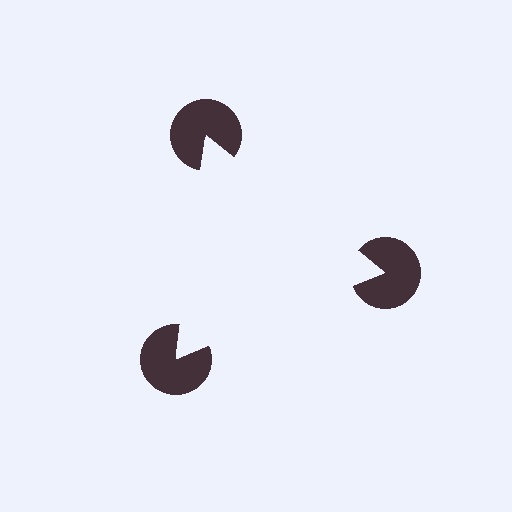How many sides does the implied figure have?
3 sides.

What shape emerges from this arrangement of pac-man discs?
An illusory triangle — its edges are inferred from the aligned wedge cuts in the pac-man discs, not physically drawn.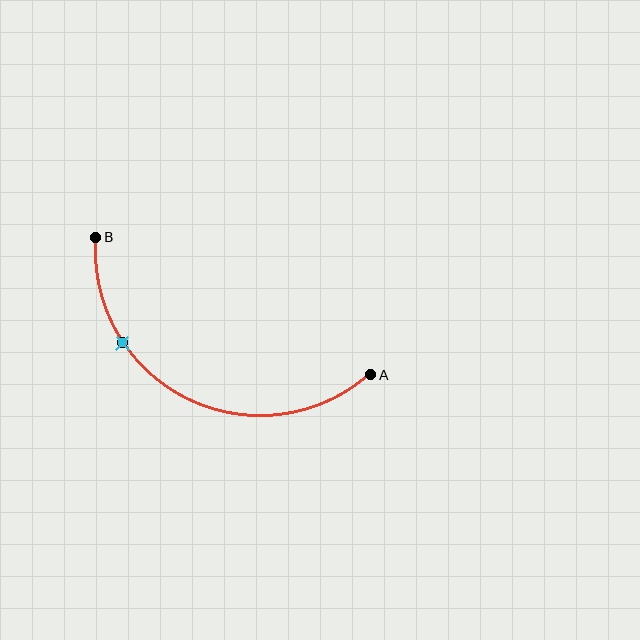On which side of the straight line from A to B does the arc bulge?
The arc bulges below the straight line connecting A and B.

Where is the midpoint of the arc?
The arc midpoint is the point on the curve farthest from the straight line joining A and B. It sits below that line.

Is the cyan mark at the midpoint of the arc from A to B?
No. The cyan mark lies on the arc but is closer to endpoint B. The arc midpoint would be at the point on the curve equidistant along the arc from both A and B.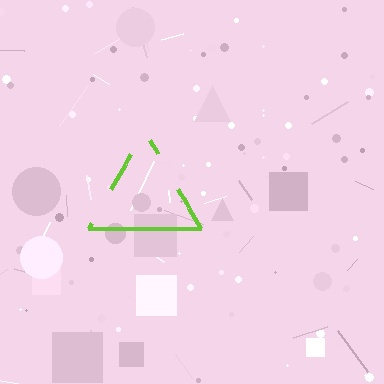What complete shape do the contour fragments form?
The contour fragments form a triangle.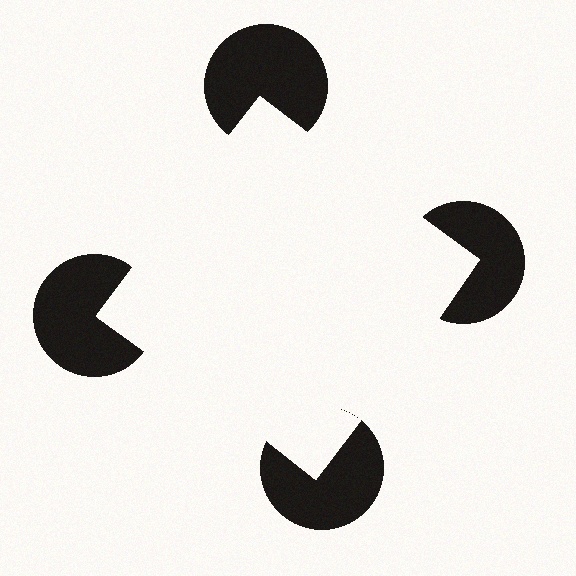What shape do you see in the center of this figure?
An illusory square — its edges are inferred from the aligned wedge cuts in the pac-man discs, not physically drawn.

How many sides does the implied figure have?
4 sides.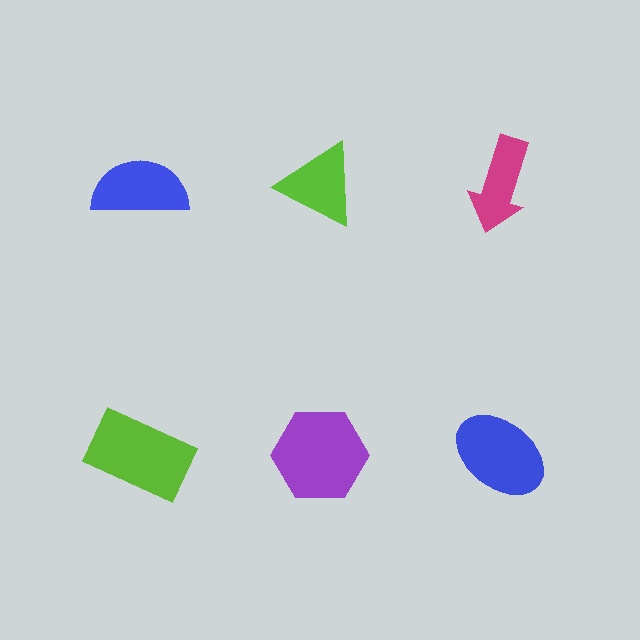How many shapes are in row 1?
3 shapes.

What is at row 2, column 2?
A purple hexagon.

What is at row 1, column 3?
A magenta arrow.